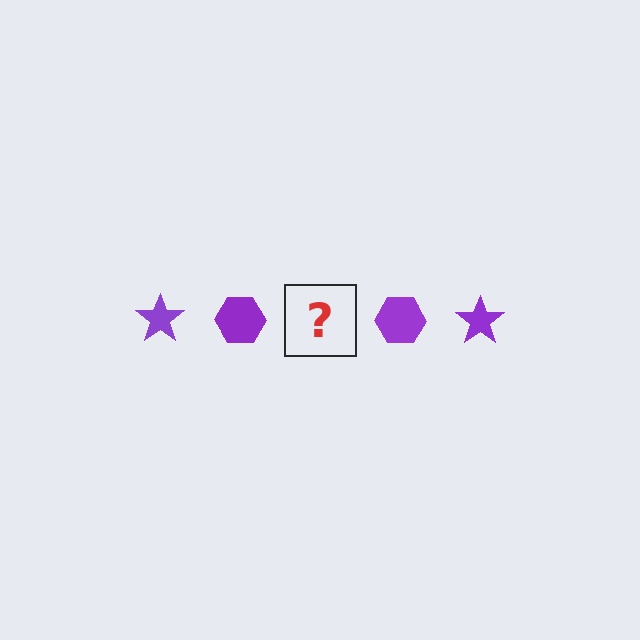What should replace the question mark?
The question mark should be replaced with a purple star.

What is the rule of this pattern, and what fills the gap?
The rule is that the pattern cycles through star, hexagon shapes in purple. The gap should be filled with a purple star.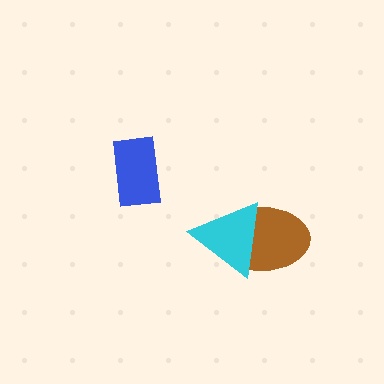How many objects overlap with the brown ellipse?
1 object overlaps with the brown ellipse.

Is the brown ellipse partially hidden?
Yes, it is partially covered by another shape.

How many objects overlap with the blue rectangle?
0 objects overlap with the blue rectangle.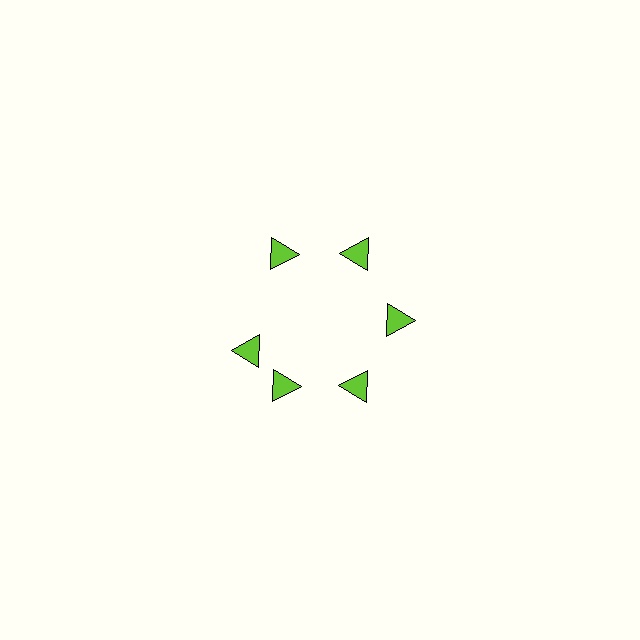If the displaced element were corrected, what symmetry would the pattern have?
It would have 6-fold rotational symmetry — the pattern would map onto itself every 60 degrees.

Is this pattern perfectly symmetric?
No. The 6 lime triangles are arranged in a ring, but one element near the 9 o'clock position is rotated out of alignment along the ring, breaking the 6-fold rotational symmetry.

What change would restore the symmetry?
The symmetry would be restored by rotating it back into even spacing with its neighbors so that all 6 triangles sit at equal angles and equal distance from the center.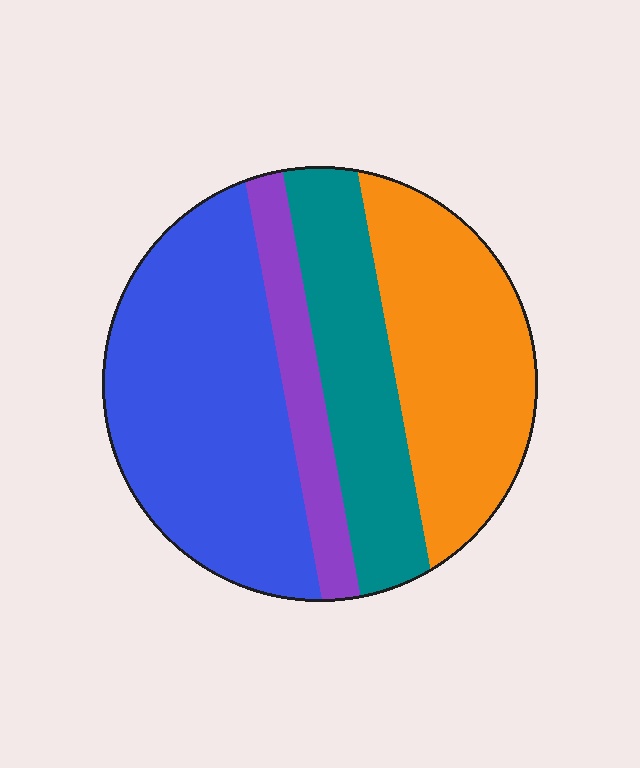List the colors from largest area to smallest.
From largest to smallest: blue, orange, teal, purple.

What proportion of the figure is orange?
Orange takes up about one quarter (1/4) of the figure.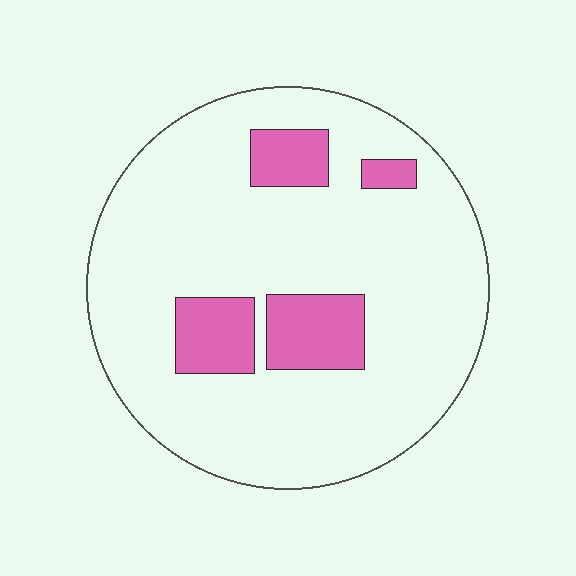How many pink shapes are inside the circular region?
4.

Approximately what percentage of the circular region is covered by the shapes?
Approximately 15%.